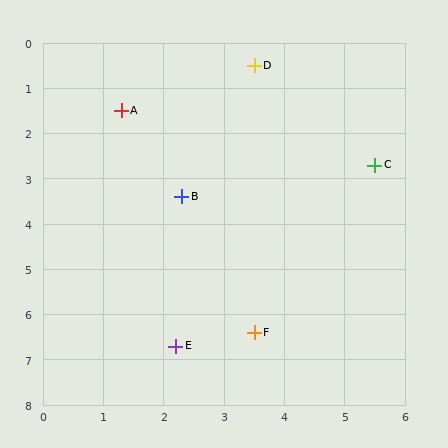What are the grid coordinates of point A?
Point A is at approximately (1.3, 1.5).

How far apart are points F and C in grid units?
Points F and C are about 4.2 grid units apart.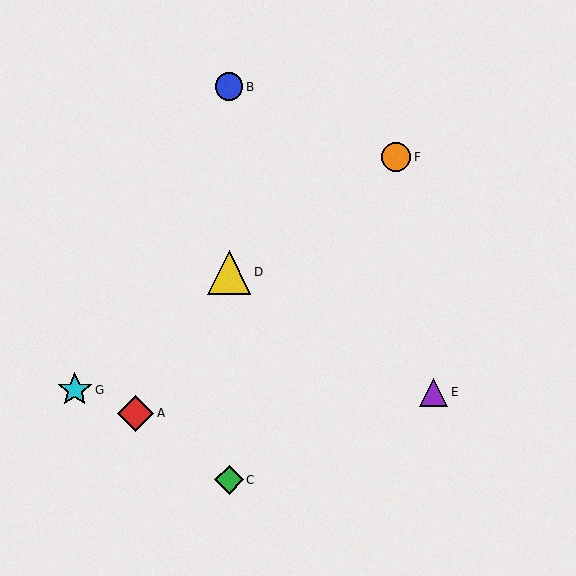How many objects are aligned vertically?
3 objects (B, C, D) are aligned vertically.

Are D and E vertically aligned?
No, D is at x≈229 and E is at x≈433.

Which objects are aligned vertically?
Objects B, C, D are aligned vertically.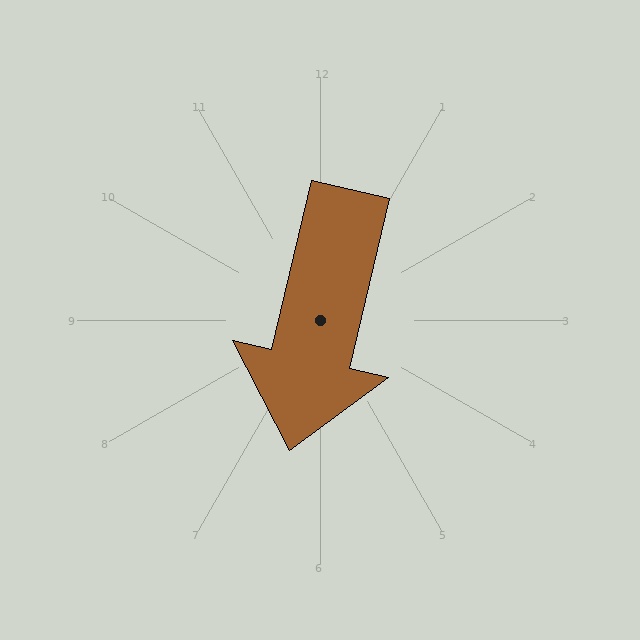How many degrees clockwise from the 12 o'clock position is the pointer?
Approximately 193 degrees.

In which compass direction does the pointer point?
South.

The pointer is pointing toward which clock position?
Roughly 6 o'clock.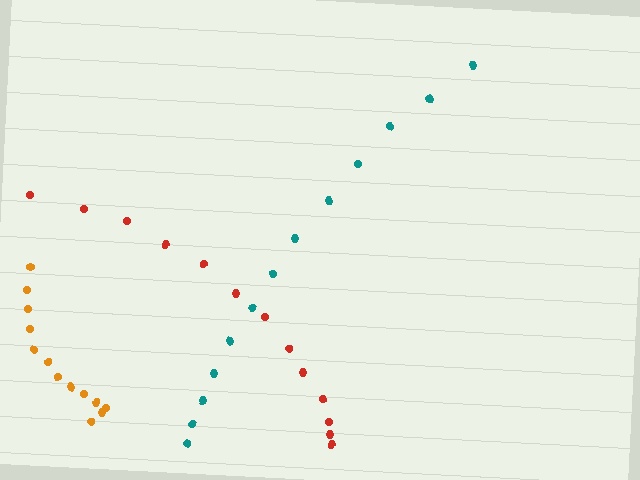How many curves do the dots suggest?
There are 3 distinct paths.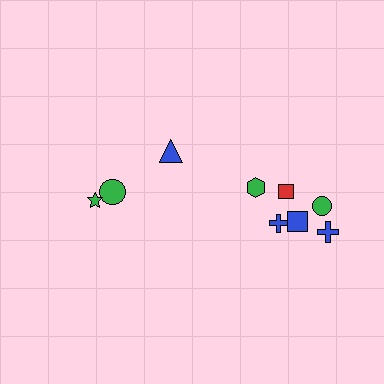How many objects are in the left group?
There are 3 objects.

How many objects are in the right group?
There are 6 objects.